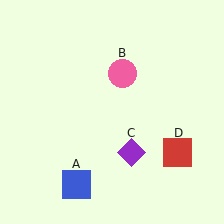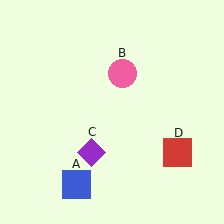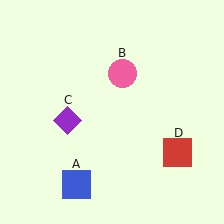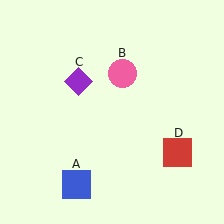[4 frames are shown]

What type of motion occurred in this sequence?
The purple diamond (object C) rotated clockwise around the center of the scene.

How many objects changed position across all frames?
1 object changed position: purple diamond (object C).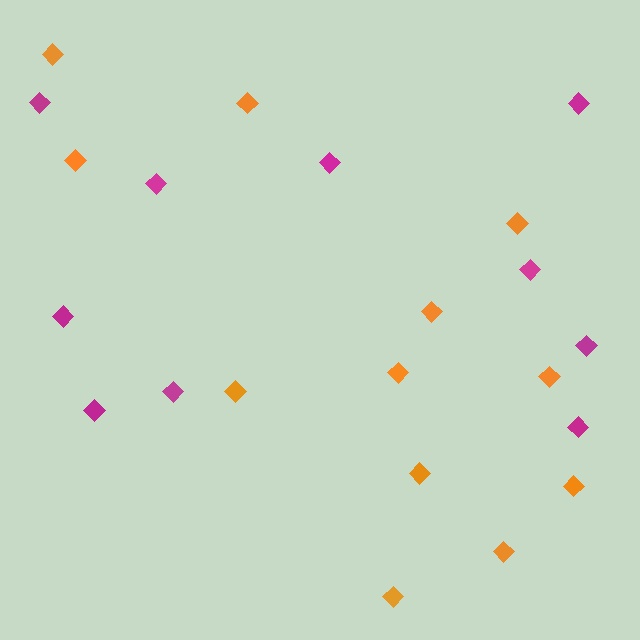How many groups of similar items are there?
There are 2 groups: one group of magenta diamonds (10) and one group of orange diamonds (12).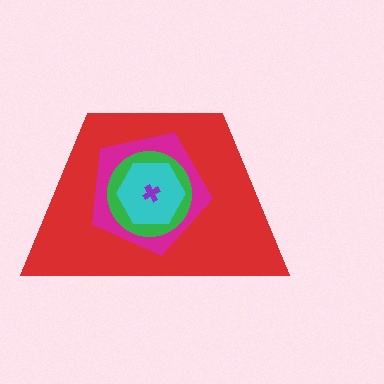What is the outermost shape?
The red trapezoid.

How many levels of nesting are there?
5.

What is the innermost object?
The purple cross.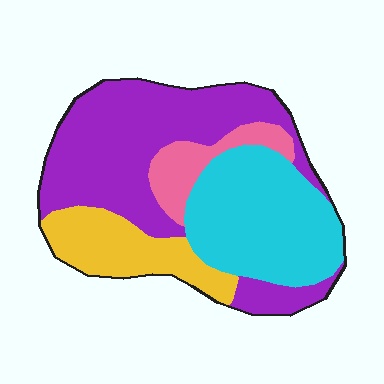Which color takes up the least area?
Pink, at roughly 10%.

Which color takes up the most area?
Purple, at roughly 45%.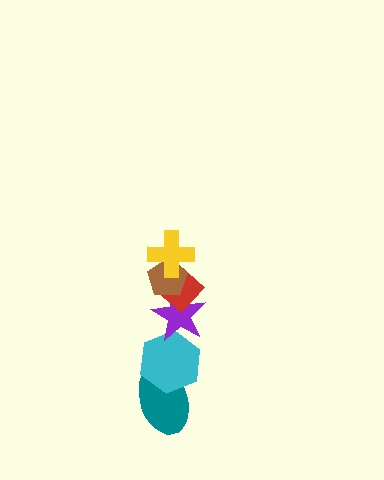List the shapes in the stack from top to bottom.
From top to bottom: the yellow cross, the brown pentagon, the red diamond, the purple star, the cyan hexagon, the teal ellipse.